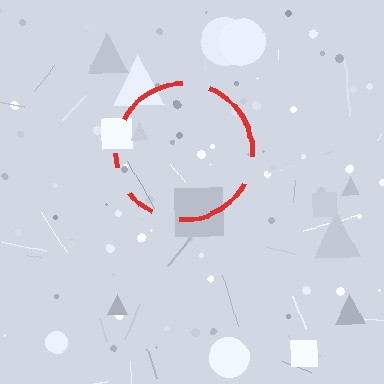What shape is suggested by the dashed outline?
The dashed outline suggests a circle.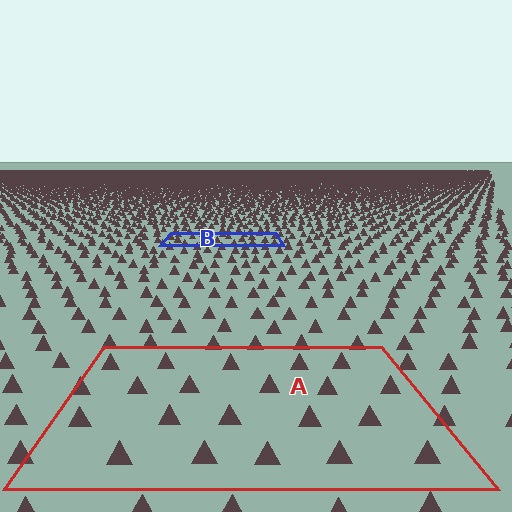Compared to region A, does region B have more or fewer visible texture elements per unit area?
Region B has more texture elements per unit area — they are packed more densely because it is farther away.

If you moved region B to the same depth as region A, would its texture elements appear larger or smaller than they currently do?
They would appear larger. At a closer depth, the same texture elements are projected at a bigger on-screen size.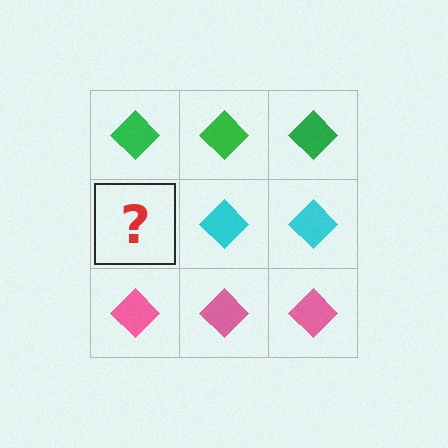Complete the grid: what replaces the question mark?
The question mark should be replaced with a cyan diamond.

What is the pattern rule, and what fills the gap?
The rule is that each row has a consistent color. The gap should be filled with a cyan diamond.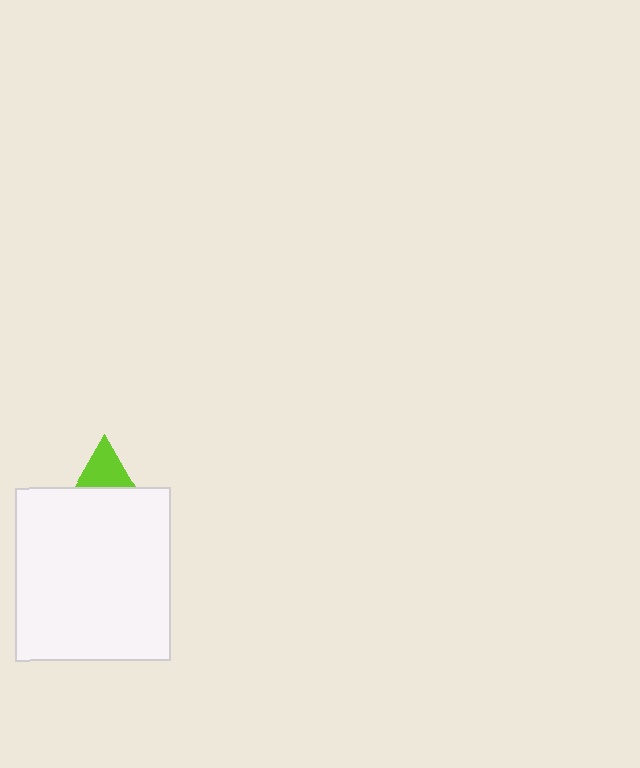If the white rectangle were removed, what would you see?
You would see the complete lime triangle.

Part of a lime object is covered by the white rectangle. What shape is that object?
It is a triangle.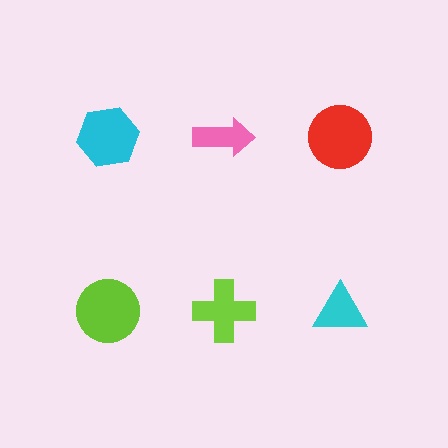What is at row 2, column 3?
A cyan triangle.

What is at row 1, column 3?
A red circle.